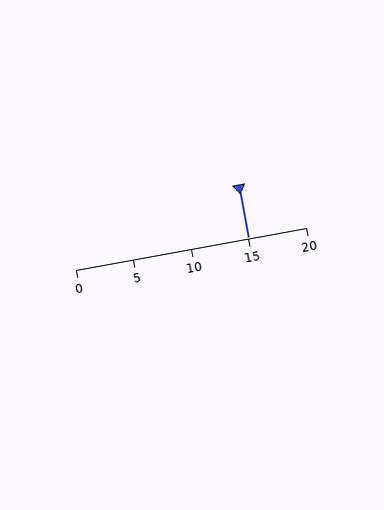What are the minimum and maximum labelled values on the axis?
The axis runs from 0 to 20.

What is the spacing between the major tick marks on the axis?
The major ticks are spaced 5 apart.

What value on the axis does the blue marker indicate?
The marker indicates approximately 15.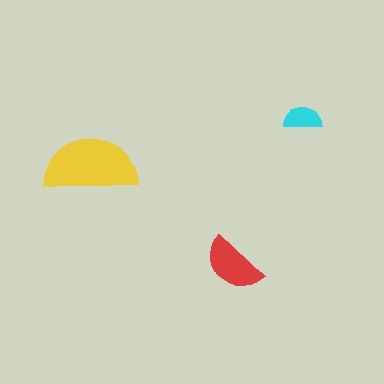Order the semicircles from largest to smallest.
the yellow one, the red one, the cyan one.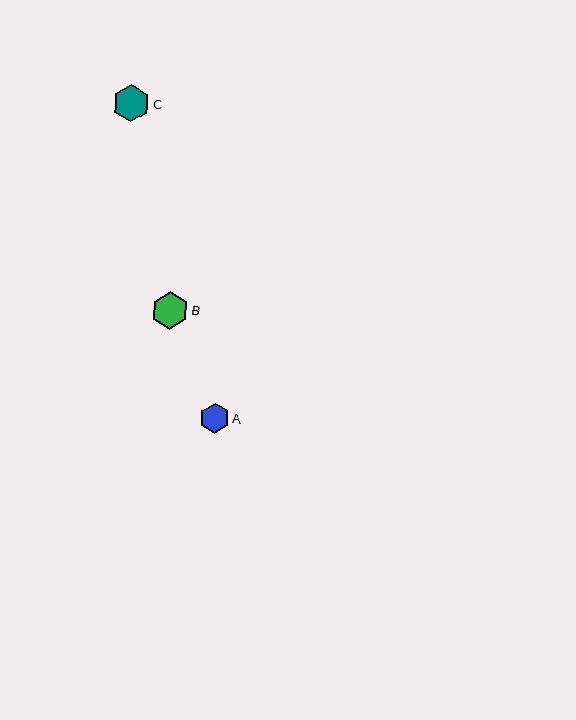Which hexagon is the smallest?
Hexagon A is the smallest with a size of approximately 30 pixels.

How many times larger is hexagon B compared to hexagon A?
Hexagon B is approximately 1.2 times the size of hexagon A.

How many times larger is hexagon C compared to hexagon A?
Hexagon C is approximately 1.2 times the size of hexagon A.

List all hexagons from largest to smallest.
From largest to smallest: C, B, A.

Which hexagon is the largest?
Hexagon C is the largest with a size of approximately 37 pixels.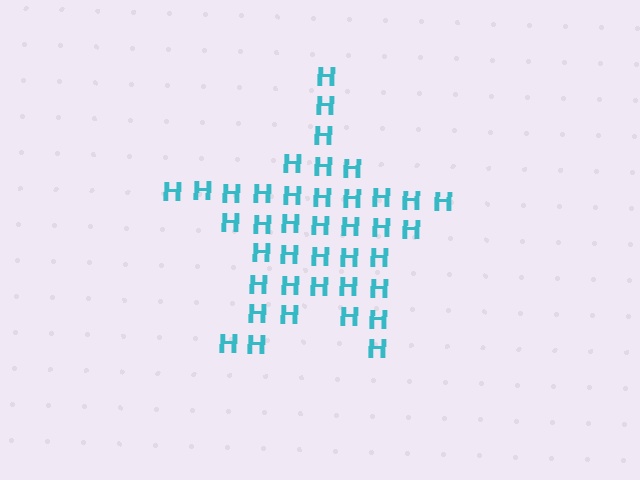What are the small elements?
The small elements are letter H's.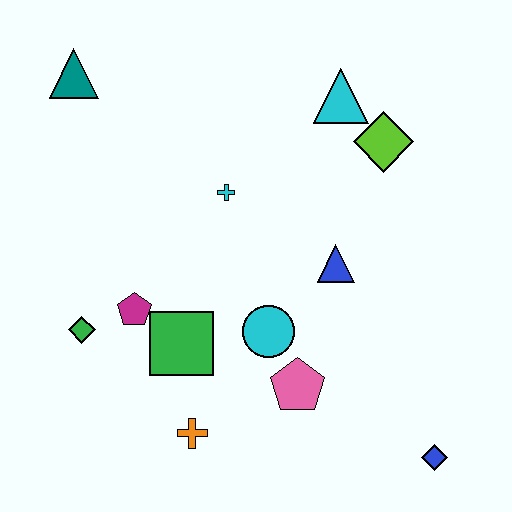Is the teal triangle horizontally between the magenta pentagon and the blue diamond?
No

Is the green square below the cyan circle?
Yes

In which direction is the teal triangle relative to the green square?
The teal triangle is above the green square.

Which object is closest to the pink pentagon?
The cyan circle is closest to the pink pentagon.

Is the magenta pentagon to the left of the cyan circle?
Yes